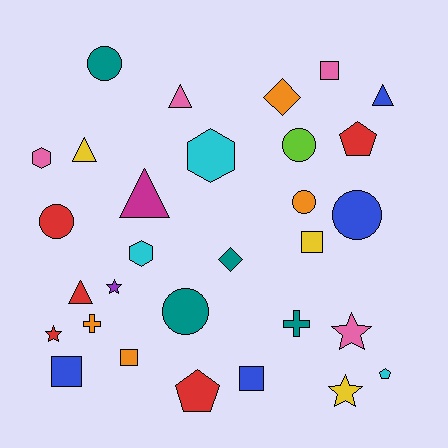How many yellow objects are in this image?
There are 3 yellow objects.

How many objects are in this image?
There are 30 objects.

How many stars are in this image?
There are 4 stars.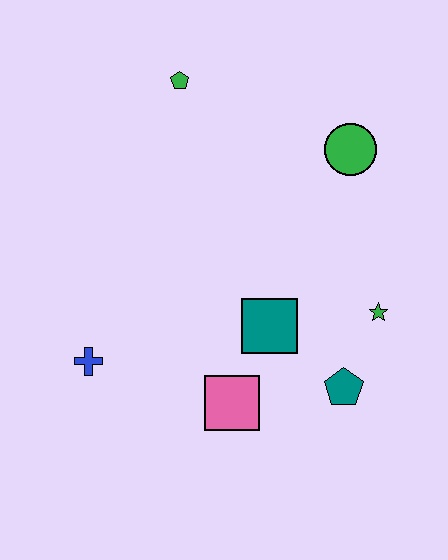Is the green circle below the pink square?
No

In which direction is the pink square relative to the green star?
The pink square is to the left of the green star.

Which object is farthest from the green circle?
The blue cross is farthest from the green circle.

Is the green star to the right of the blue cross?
Yes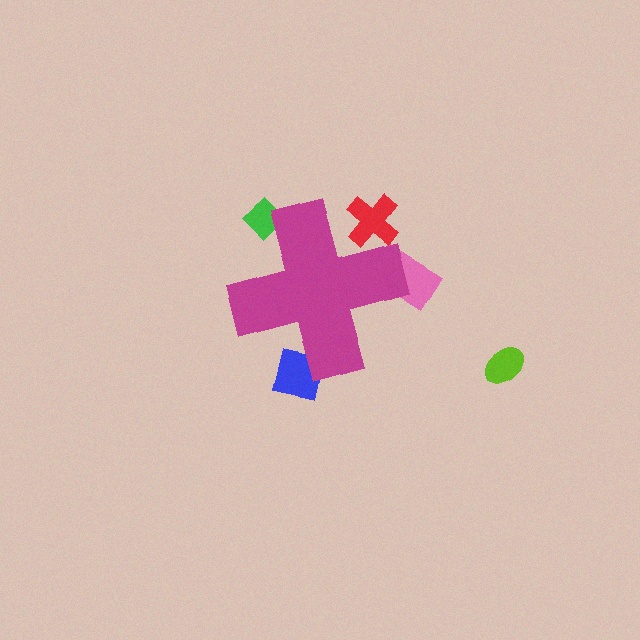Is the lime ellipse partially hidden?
No, the lime ellipse is fully visible.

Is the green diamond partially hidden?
Yes, the green diamond is partially hidden behind the magenta cross.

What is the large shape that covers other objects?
A magenta cross.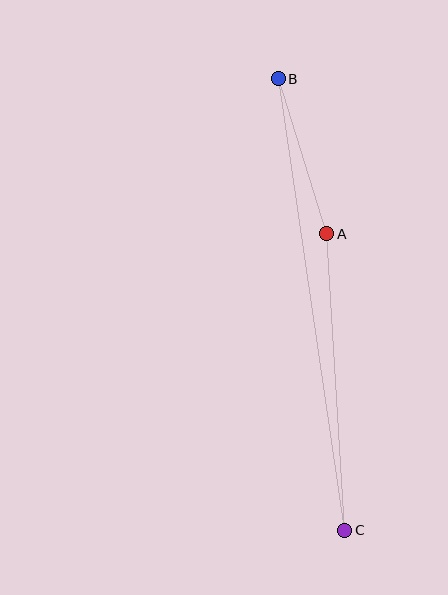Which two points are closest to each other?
Points A and B are closest to each other.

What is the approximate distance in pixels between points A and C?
The distance between A and C is approximately 297 pixels.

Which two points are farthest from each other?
Points B and C are farthest from each other.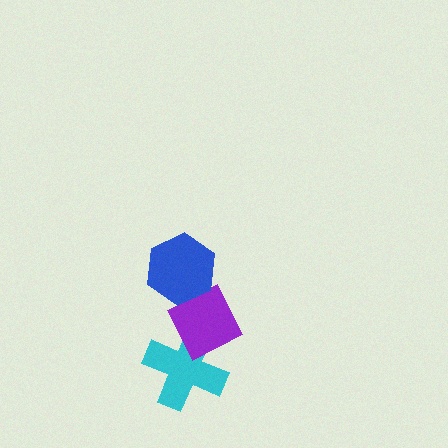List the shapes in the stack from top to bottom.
From top to bottom: the blue hexagon, the purple diamond, the cyan cross.